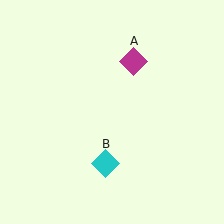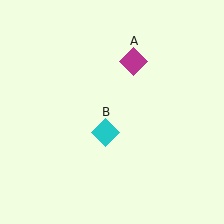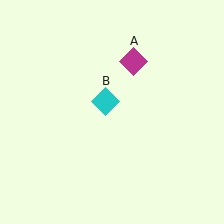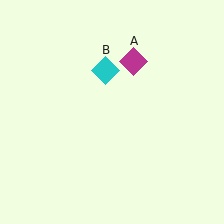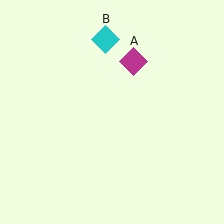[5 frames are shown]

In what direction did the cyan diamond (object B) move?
The cyan diamond (object B) moved up.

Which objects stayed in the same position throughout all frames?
Magenta diamond (object A) remained stationary.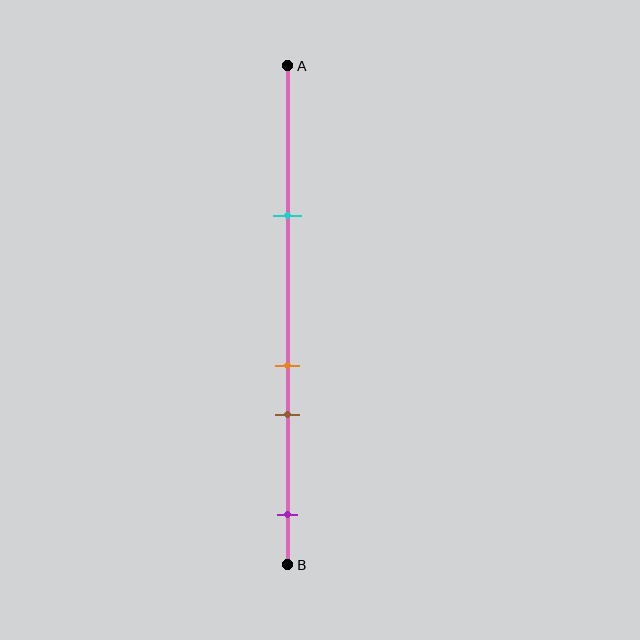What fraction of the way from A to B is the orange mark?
The orange mark is approximately 60% (0.6) of the way from A to B.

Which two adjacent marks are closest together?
The orange and brown marks are the closest adjacent pair.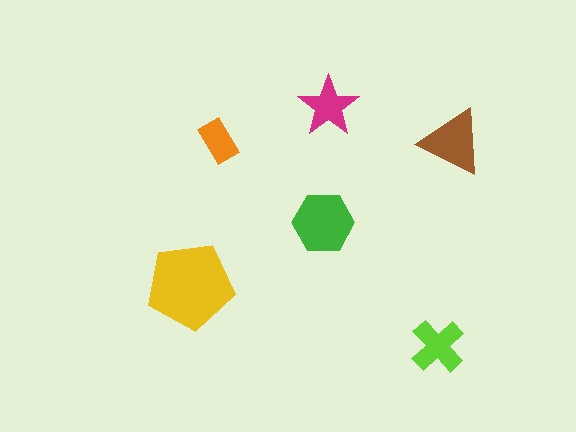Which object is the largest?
The yellow pentagon.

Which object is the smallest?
The orange rectangle.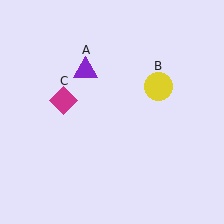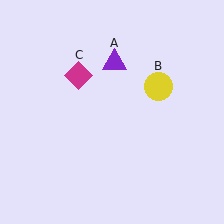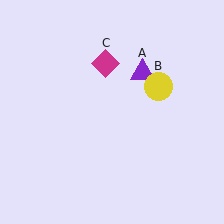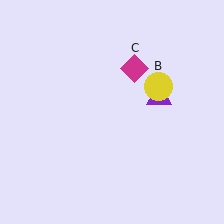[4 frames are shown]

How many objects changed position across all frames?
2 objects changed position: purple triangle (object A), magenta diamond (object C).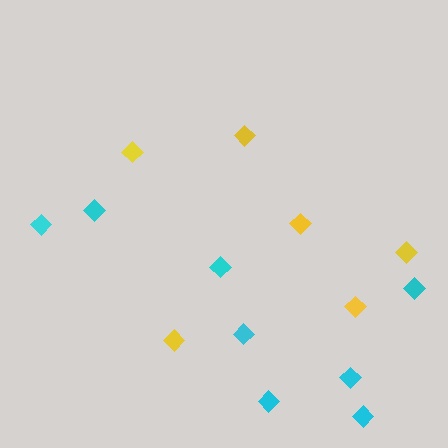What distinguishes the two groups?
There are 2 groups: one group of yellow diamonds (6) and one group of cyan diamonds (8).